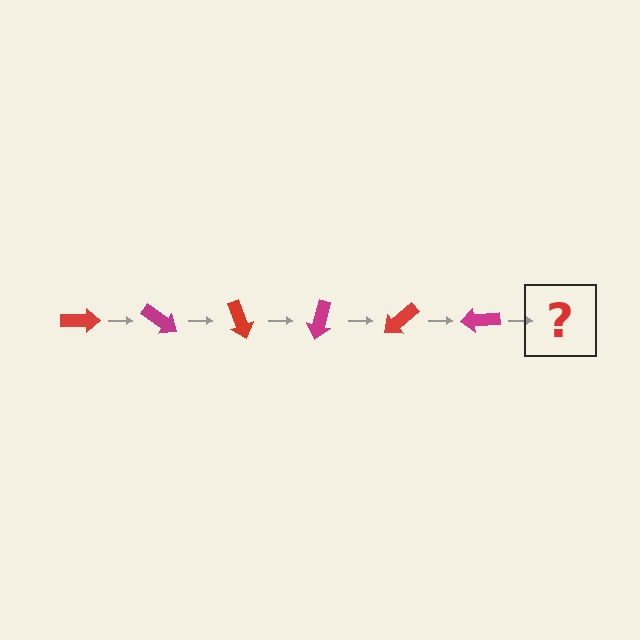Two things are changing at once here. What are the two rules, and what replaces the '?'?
The two rules are that it rotates 35 degrees each step and the color cycles through red and magenta. The '?' should be a red arrow, rotated 210 degrees from the start.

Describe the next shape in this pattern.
It should be a red arrow, rotated 210 degrees from the start.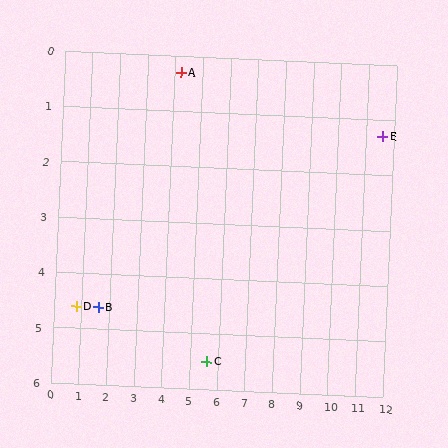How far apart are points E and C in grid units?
Points E and C are about 7.3 grid units apart.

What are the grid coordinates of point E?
Point E is at approximately (11.6, 1.3).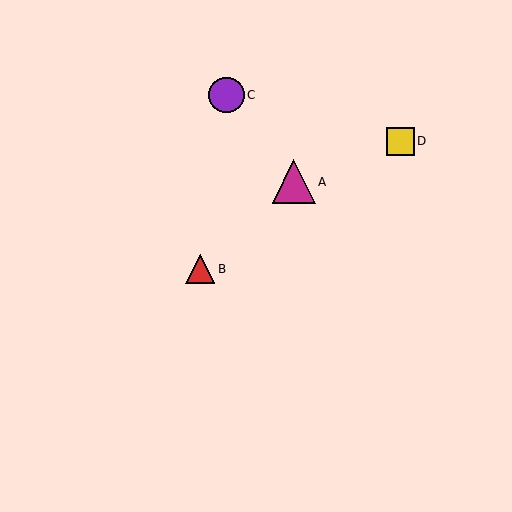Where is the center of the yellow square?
The center of the yellow square is at (400, 141).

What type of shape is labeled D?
Shape D is a yellow square.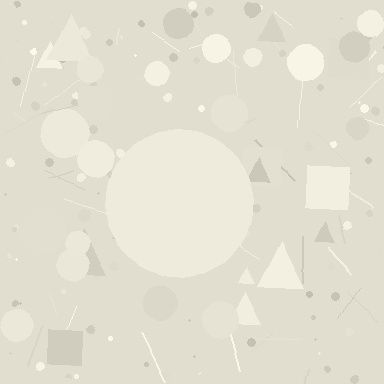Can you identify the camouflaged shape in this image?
The camouflaged shape is a circle.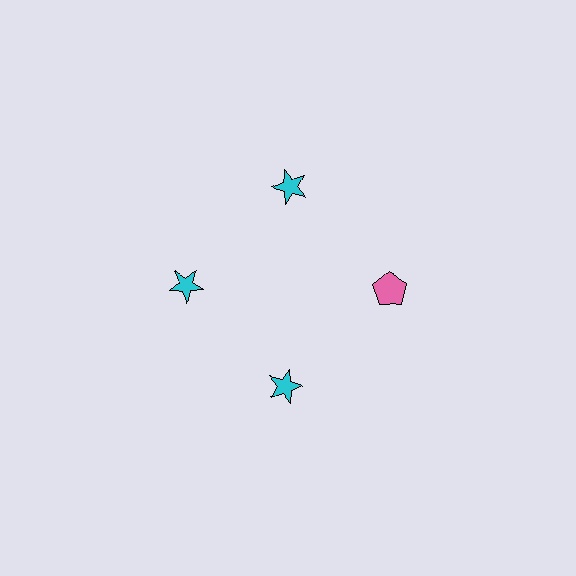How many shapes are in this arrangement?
There are 4 shapes arranged in a ring pattern.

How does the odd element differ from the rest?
It differs in both color (pink instead of cyan) and shape (pentagon instead of star).